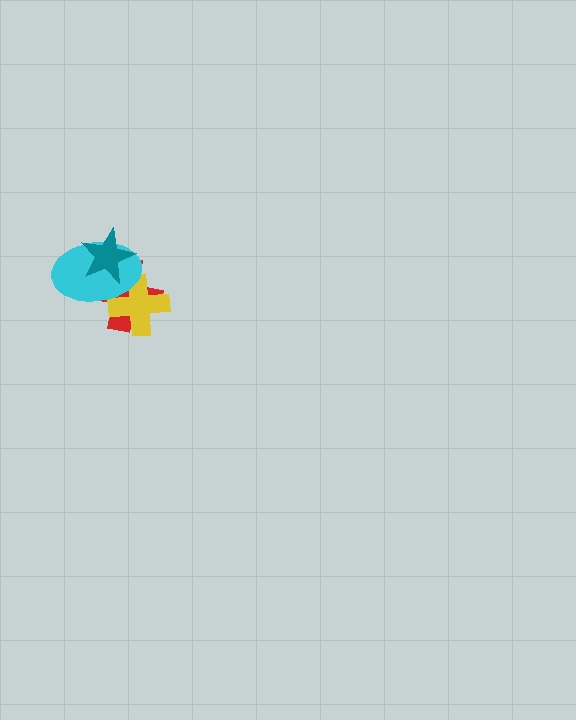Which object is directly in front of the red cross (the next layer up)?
The yellow cross is directly in front of the red cross.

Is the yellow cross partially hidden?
Yes, it is partially covered by another shape.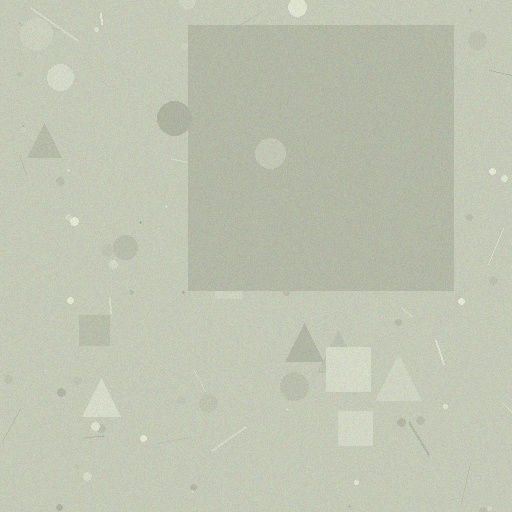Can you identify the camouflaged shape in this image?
The camouflaged shape is a square.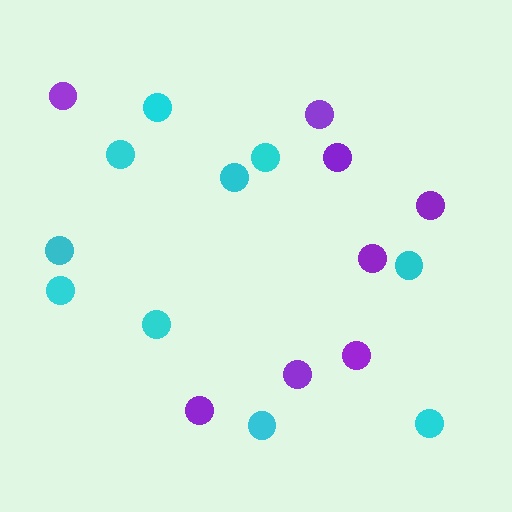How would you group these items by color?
There are 2 groups: one group of purple circles (8) and one group of cyan circles (10).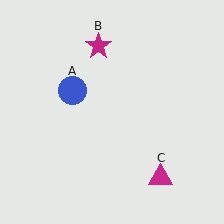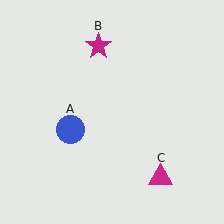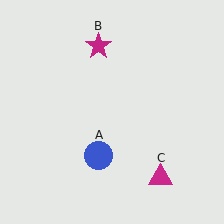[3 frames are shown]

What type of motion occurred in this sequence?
The blue circle (object A) rotated counterclockwise around the center of the scene.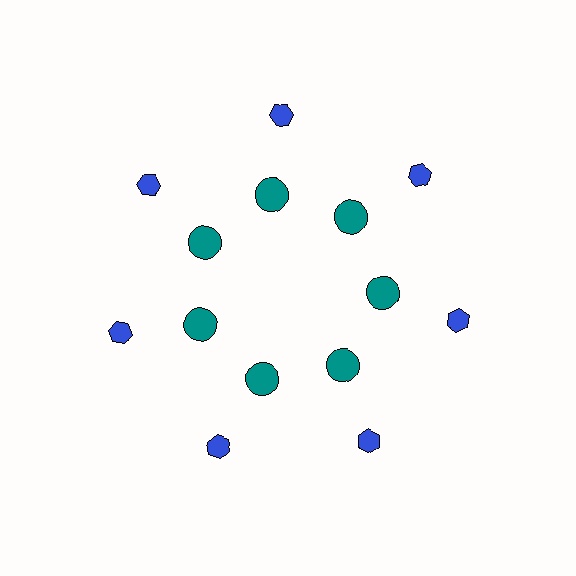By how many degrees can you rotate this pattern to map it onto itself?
The pattern maps onto itself every 51 degrees of rotation.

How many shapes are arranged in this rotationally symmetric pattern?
There are 14 shapes, arranged in 7 groups of 2.